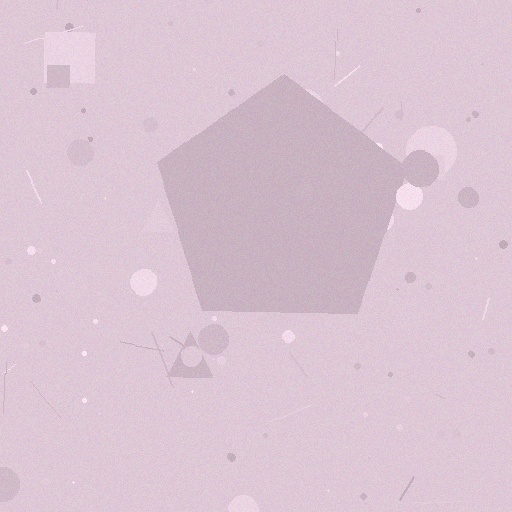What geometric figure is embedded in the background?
A pentagon is embedded in the background.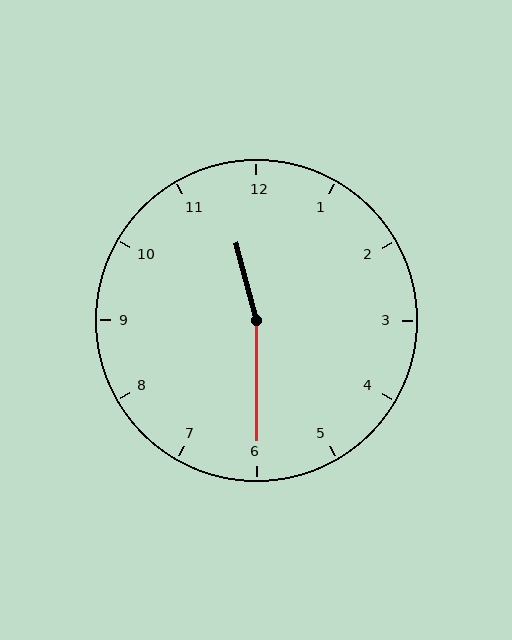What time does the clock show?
11:30.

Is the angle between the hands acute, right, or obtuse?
It is obtuse.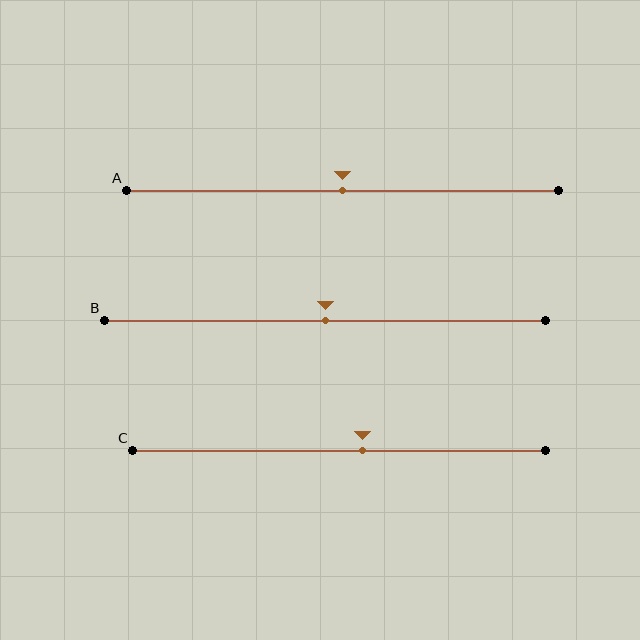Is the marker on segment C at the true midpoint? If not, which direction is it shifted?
No, the marker on segment C is shifted to the right by about 6% of the segment length.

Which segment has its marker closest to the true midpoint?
Segment A has its marker closest to the true midpoint.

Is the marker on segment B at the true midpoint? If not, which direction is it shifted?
Yes, the marker on segment B is at the true midpoint.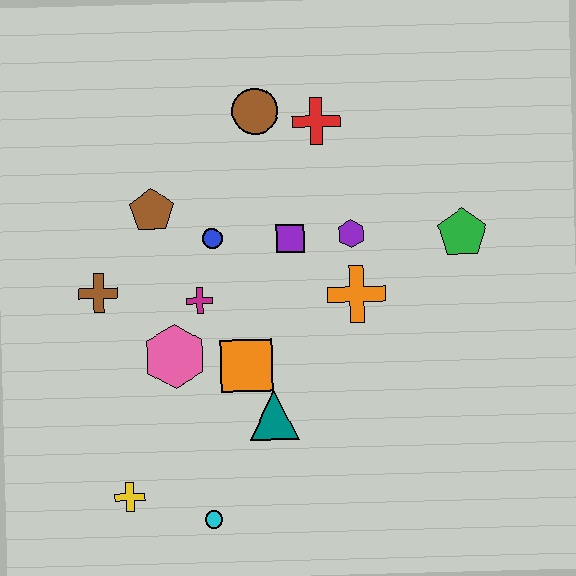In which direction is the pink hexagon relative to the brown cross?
The pink hexagon is to the right of the brown cross.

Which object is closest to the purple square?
The purple hexagon is closest to the purple square.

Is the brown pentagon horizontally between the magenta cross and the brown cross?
Yes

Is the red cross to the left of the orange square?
No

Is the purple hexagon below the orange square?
No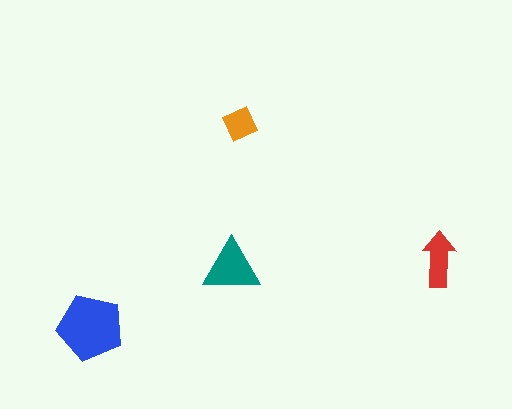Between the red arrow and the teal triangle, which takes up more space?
The teal triangle.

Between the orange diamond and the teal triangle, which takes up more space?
The teal triangle.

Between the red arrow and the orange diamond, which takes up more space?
The red arrow.